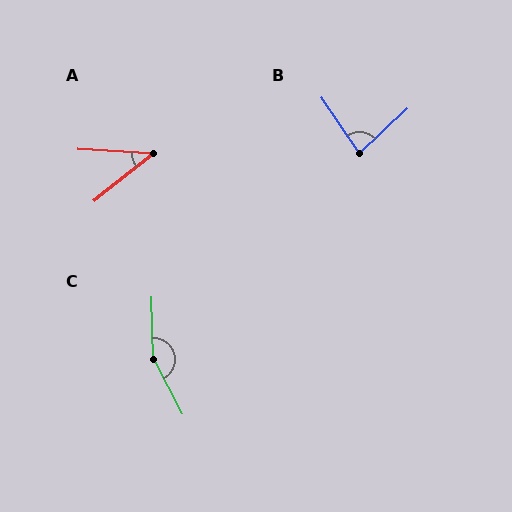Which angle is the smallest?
A, at approximately 42 degrees.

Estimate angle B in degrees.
Approximately 81 degrees.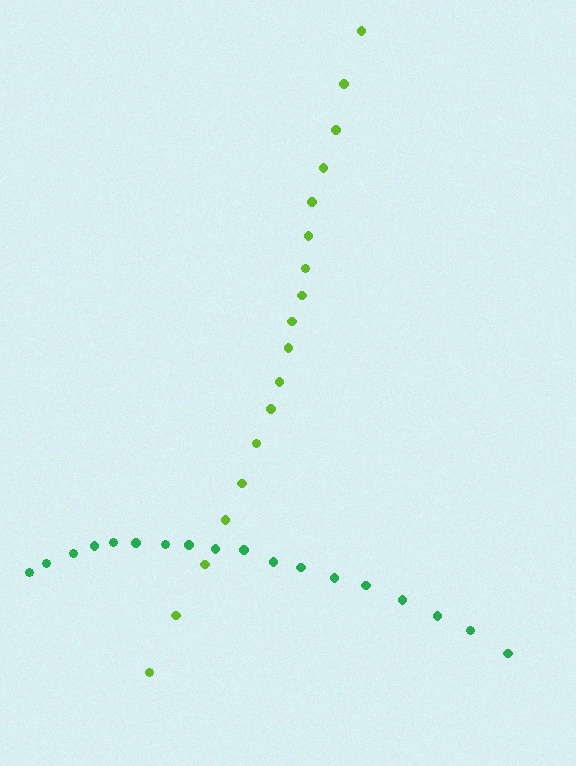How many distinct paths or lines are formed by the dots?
There are 2 distinct paths.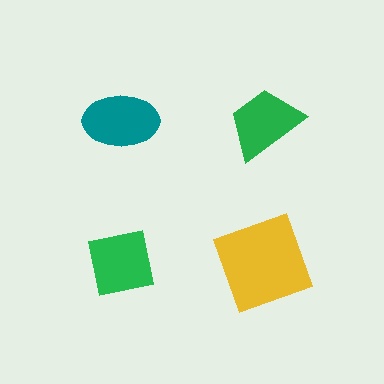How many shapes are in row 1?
2 shapes.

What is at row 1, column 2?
A green trapezoid.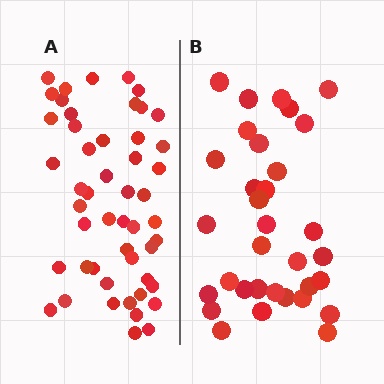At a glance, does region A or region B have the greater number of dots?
Region A (the left region) has more dots.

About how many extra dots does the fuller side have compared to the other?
Region A has approximately 15 more dots than region B.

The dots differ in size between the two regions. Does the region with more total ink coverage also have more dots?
No. Region B has more total ink coverage because its dots are larger, but region A actually contains more individual dots. Total area can be misleading — the number of items is what matters here.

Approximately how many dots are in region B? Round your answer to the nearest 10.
About 30 dots. (The exact count is 33, which rounds to 30.)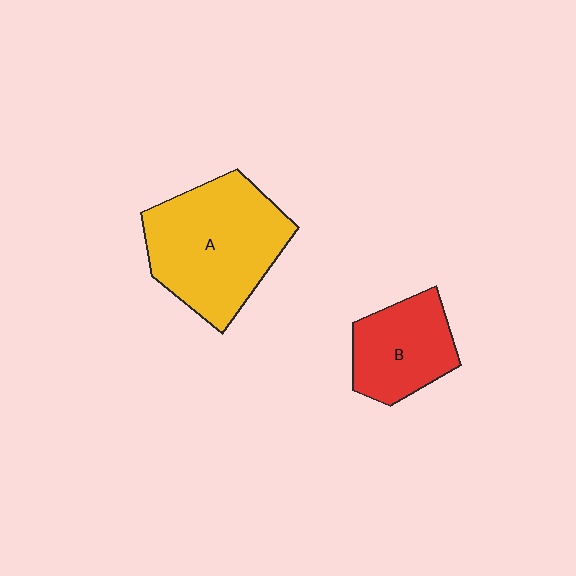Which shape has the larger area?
Shape A (yellow).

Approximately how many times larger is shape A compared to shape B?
Approximately 1.7 times.